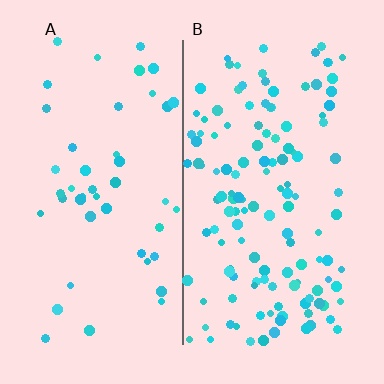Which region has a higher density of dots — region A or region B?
B (the right).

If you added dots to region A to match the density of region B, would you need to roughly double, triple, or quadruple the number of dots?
Approximately triple.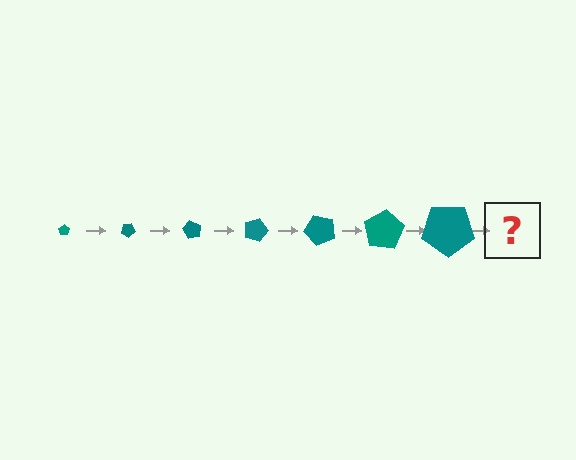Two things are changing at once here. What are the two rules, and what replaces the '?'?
The two rules are that the pentagon grows larger each step and it rotates 30 degrees each step. The '?' should be a pentagon, larger than the previous one and rotated 210 degrees from the start.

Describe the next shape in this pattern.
It should be a pentagon, larger than the previous one and rotated 210 degrees from the start.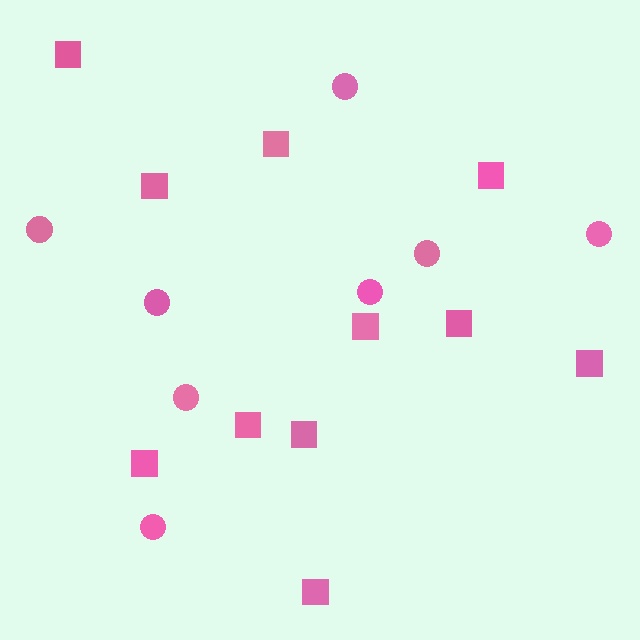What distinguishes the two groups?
There are 2 groups: one group of circles (8) and one group of squares (11).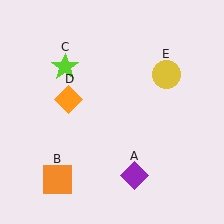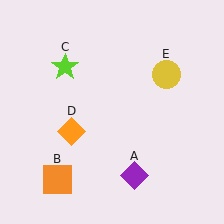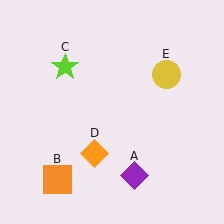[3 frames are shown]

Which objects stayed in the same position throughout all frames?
Purple diamond (object A) and orange square (object B) and lime star (object C) and yellow circle (object E) remained stationary.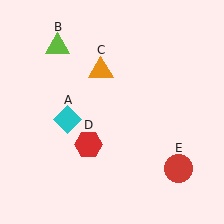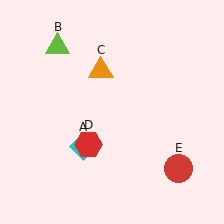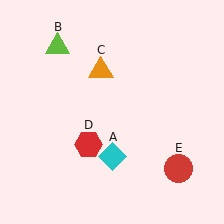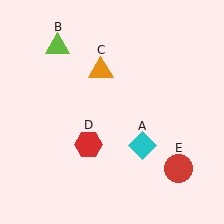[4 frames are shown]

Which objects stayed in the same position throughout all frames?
Lime triangle (object B) and orange triangle (object C) and red hexagon (object D) and red circle (object E) remained stationary.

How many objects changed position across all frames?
1 object changed position: cyan diamond (object A).